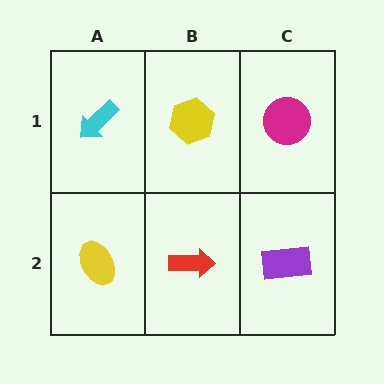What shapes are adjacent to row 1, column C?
A purple rectangle (row 2, column C), a yellow hexagon (row 1, column B).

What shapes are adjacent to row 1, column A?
A yellow ellipse (row 2, column A), a yellow hexagon (row 1, column B).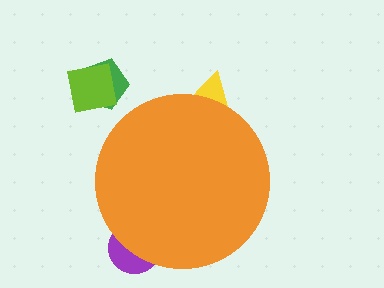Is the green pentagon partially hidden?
No, the green pentagon is fully visible.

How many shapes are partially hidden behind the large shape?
2 shapes are partially hidden.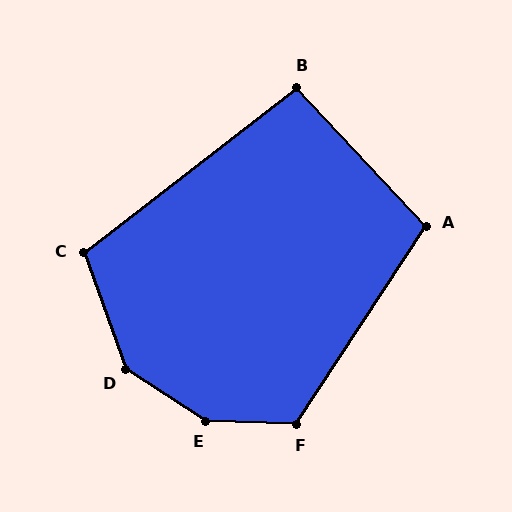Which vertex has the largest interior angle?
E, at approximately 149 degrees.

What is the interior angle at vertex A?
Approximately 104 degrees (obtuse).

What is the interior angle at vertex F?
Approximately 122 degrees (obtuse).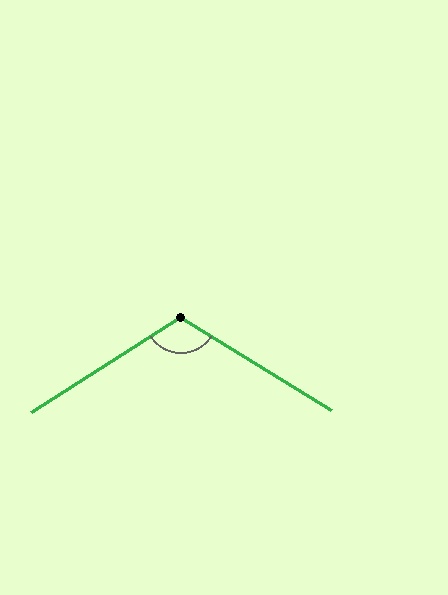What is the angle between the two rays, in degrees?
Approximately 116 degrees.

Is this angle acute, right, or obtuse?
It is obtuse.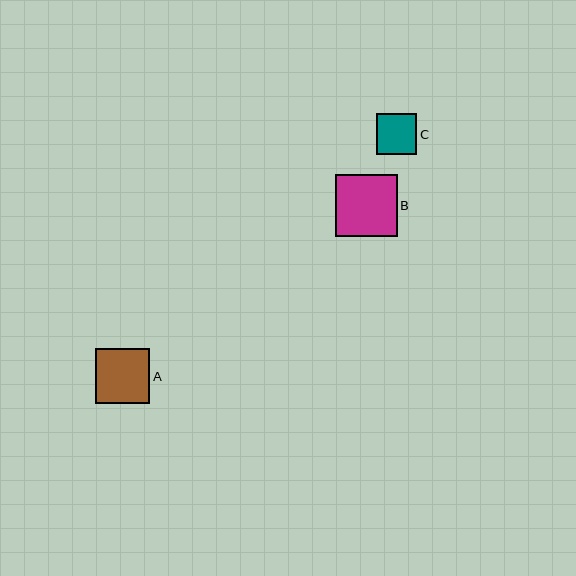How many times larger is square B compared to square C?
Square B is approximately 1.5 times the size of square C.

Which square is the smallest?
Square C is the smallest with a size of approximately 41 pixels.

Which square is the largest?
Square B is the largest with a size of approximately 62 pixels.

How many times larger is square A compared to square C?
Square A is approximately 1.3 times the size of square C.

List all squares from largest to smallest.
From largest to smallest: B, A, C.